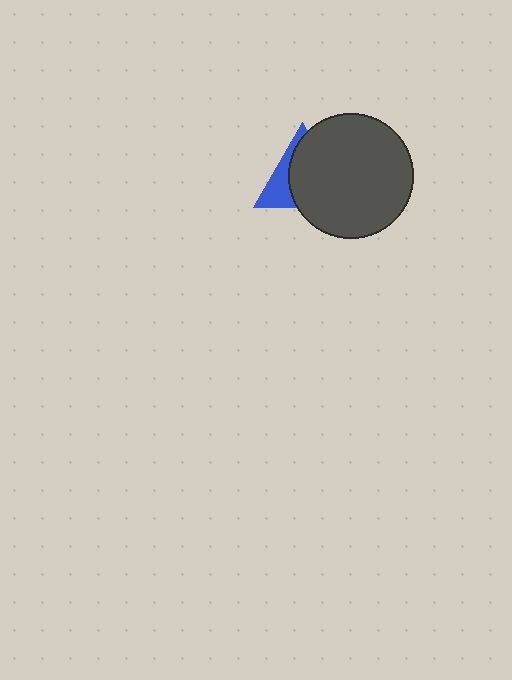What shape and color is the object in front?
The object in front is a dark gray circle.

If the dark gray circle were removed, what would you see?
You would see the complete blue triangle.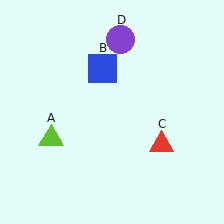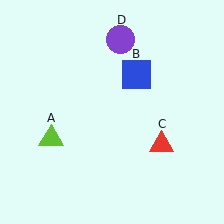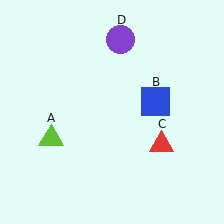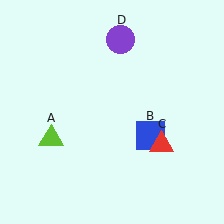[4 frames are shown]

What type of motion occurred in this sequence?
The blue square (object B) rotated clockwise around the center of the scene.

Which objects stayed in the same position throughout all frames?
Lime triangle (object A) and red triangle (object C) and purple circle (object D) remained stationary.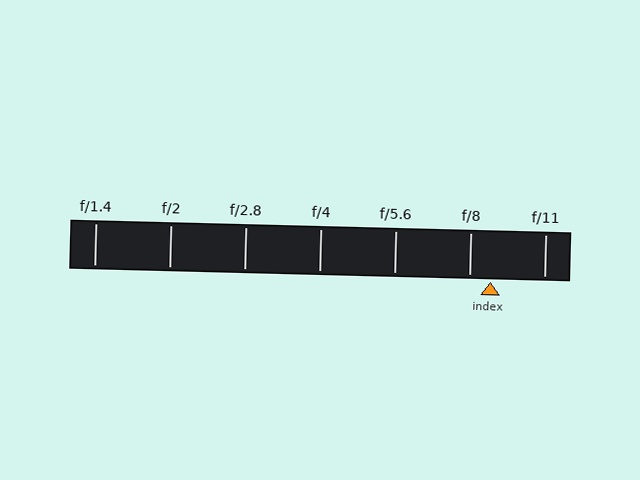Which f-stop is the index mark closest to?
The index mark is closest to f/8.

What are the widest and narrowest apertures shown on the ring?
The widest aperture shown is f/1.4 and the narrowest is f/11.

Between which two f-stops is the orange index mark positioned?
The index mark is between f/8 and f/11.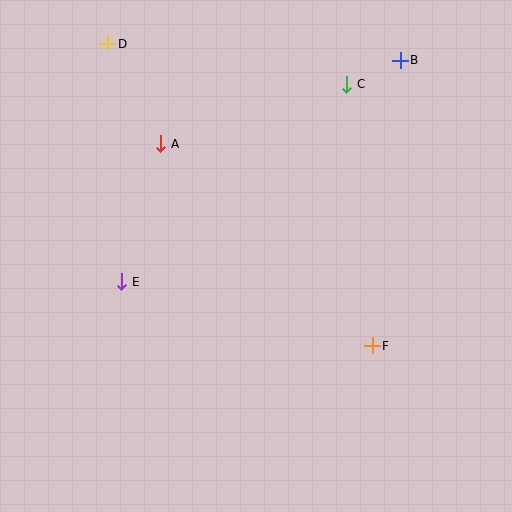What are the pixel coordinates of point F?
Point F is at (372, 346).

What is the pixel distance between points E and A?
The distance between E and A is 144 pixels.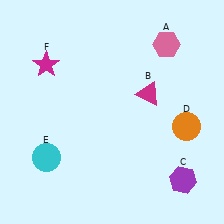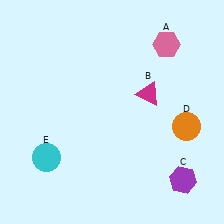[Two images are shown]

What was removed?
The magenta star (F) was removed in Image 2.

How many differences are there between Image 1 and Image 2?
There is 1 difference between the two images.